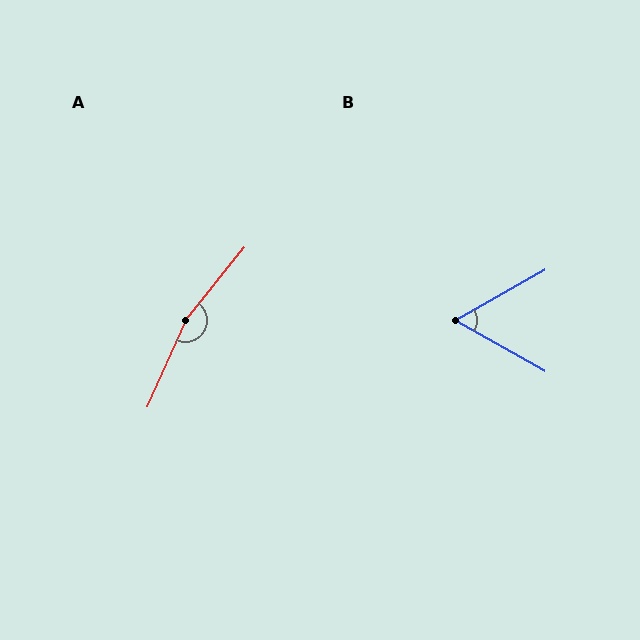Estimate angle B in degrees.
Approximately 59 degrees.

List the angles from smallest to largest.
B (59°), A (165°).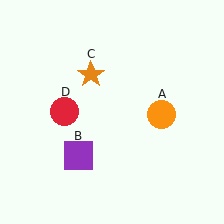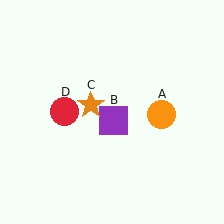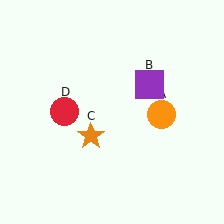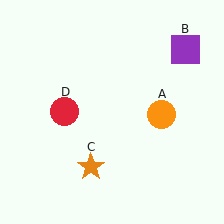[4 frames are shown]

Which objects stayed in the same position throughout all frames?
Orange circle (object A) and red circle (object D) remained stationary.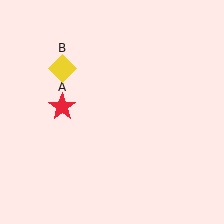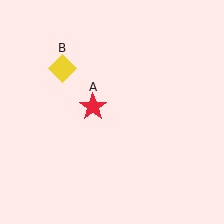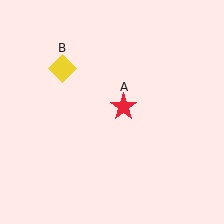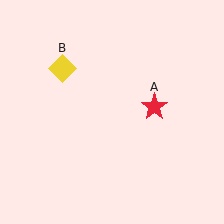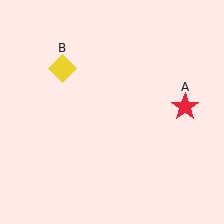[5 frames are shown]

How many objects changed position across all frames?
1 object changed position: red star (object A).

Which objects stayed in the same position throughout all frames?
Yellow diamond (object B) remained stationary.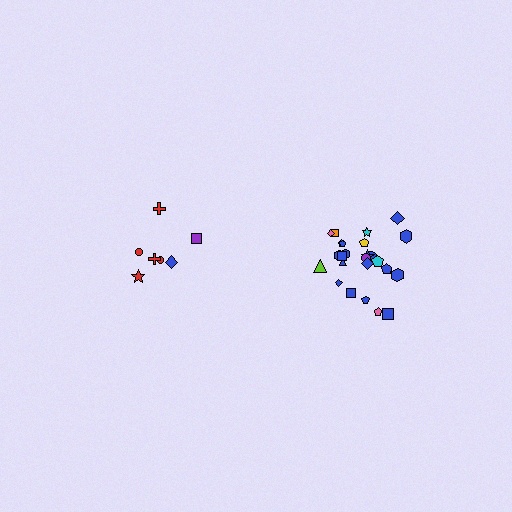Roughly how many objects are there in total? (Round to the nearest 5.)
Roughly 30 objects in total.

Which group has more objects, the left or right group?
The right group.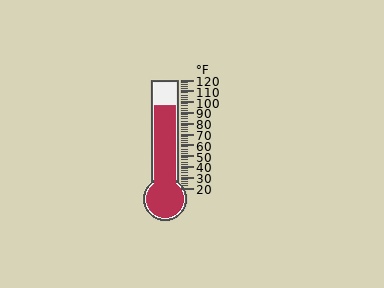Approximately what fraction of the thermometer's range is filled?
The thermometer is filled to approximately 75% of its range.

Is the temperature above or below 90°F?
The temperature is above 90°F.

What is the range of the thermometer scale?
The thermometer scale ranges from 20°F to 120°F.